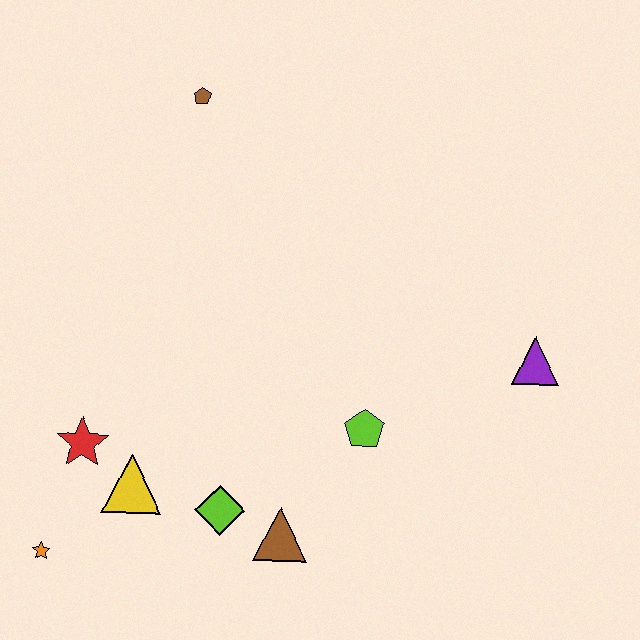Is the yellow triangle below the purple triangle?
Yes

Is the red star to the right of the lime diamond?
No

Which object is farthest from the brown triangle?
The brown pentagon is farthest from the brown triangle.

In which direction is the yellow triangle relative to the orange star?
The yellow triangle is to the right of the orange star.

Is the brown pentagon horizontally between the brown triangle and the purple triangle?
No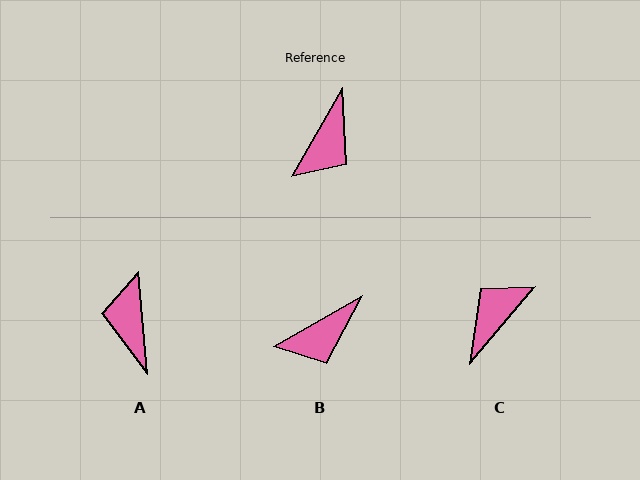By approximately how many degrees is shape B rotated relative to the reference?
Approximately 31 degrees clockwise.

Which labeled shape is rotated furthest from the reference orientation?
C, about 169 degrees away.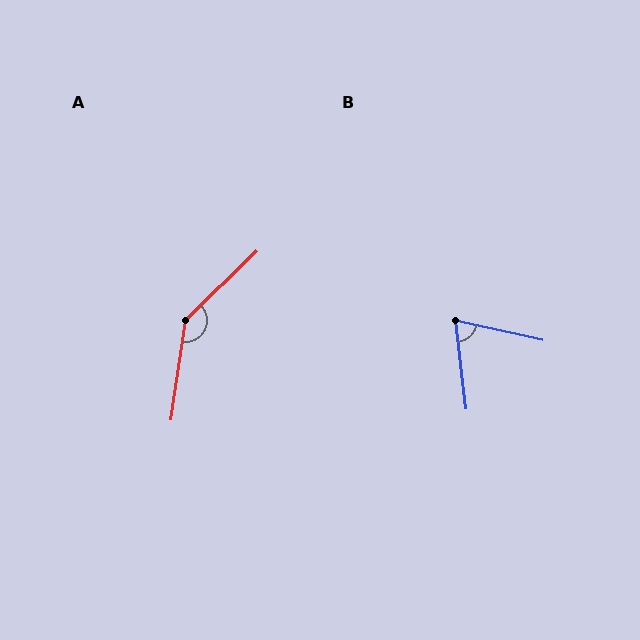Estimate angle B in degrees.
Approximately 71 degrees.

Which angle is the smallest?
B, at approximately 71 degrees.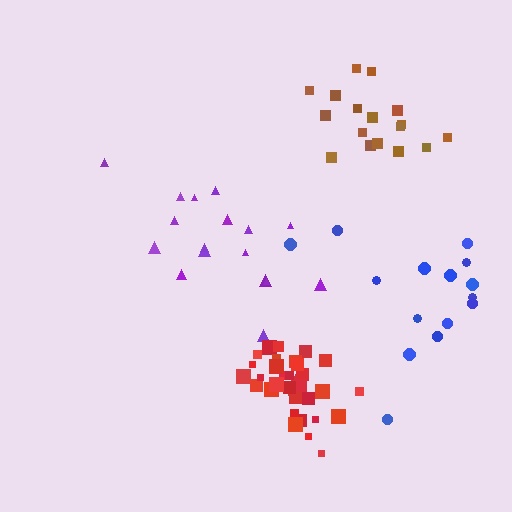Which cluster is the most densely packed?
Red.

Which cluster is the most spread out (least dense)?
Blue.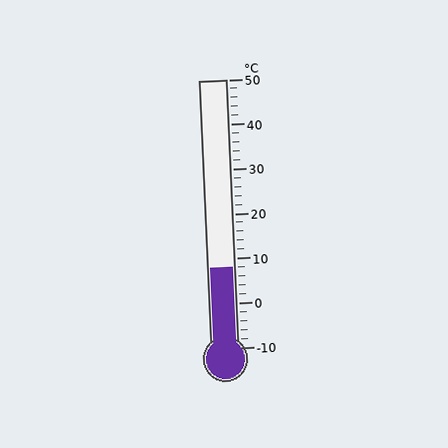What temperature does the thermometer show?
The thermometer shows approximately 8°C.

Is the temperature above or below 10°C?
The temperature is below 10°C.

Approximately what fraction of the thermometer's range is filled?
The thermometer is filled to approximately 30% of its range.